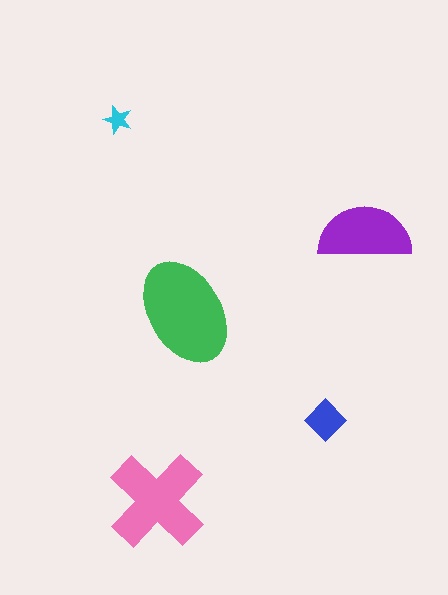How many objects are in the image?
There are 5 objects in the image.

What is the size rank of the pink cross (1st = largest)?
2nd.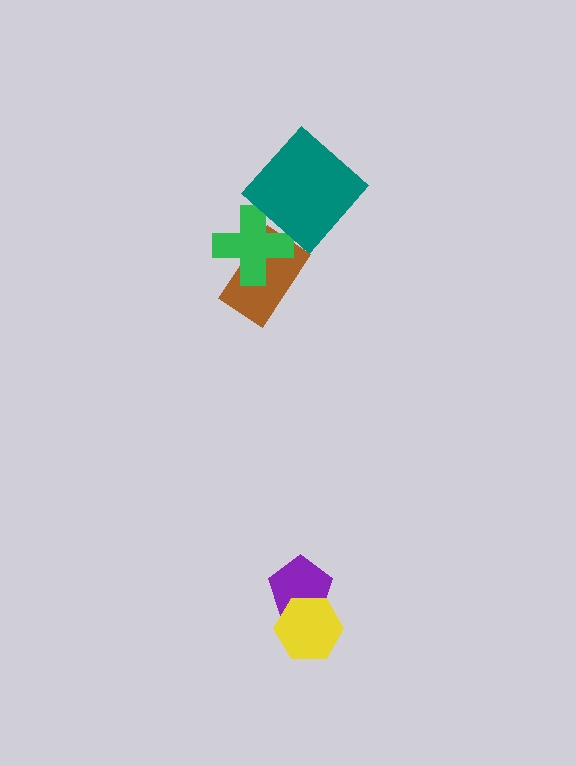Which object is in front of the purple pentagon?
The yellow hexagon is in front of the purple pentagon.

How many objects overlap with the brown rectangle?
1 object overlaps with the brown rectangle.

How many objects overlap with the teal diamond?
1 object overlaps with the teal diamond.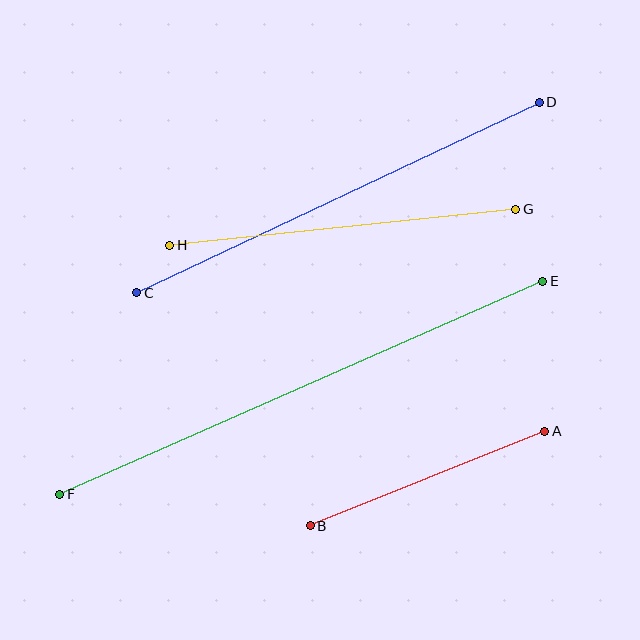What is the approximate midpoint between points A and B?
The midpoint is at approximately (428, 478) pixels.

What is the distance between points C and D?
The distance is approximately 446 pixels.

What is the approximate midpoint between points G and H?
The midpoint is at approximately (343, 227) pixels.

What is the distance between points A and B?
The distance is approximately 253 pixels.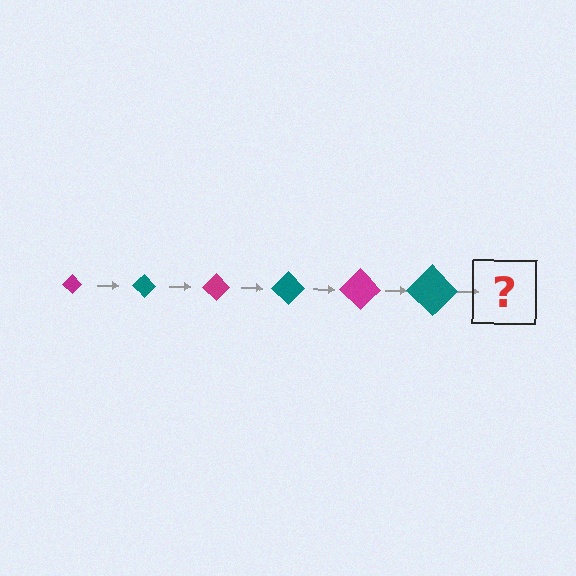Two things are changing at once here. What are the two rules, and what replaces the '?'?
The two rules are that the diamond grows larger each step and the color cycles through magenta and teal. The '?' should be a magenta diamond, larger than the previous one.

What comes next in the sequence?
The next element should be a magenta diamond, larger than the previous one.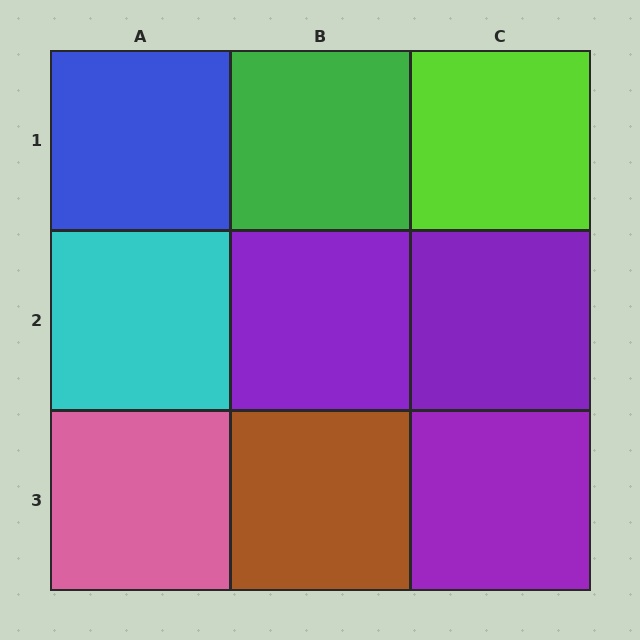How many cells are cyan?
1 cell is cyan.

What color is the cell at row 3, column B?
Brown.